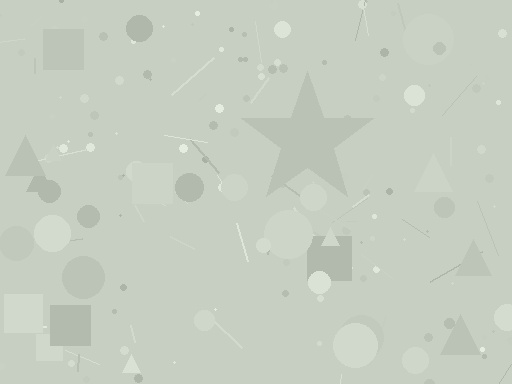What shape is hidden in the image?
A star is hidden in the image.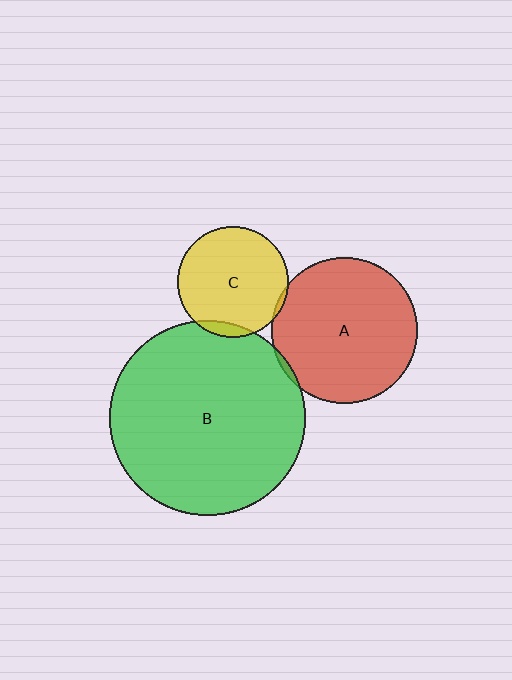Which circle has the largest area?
Circle B (green).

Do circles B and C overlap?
Yes.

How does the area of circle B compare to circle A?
Approximately 1.8 times.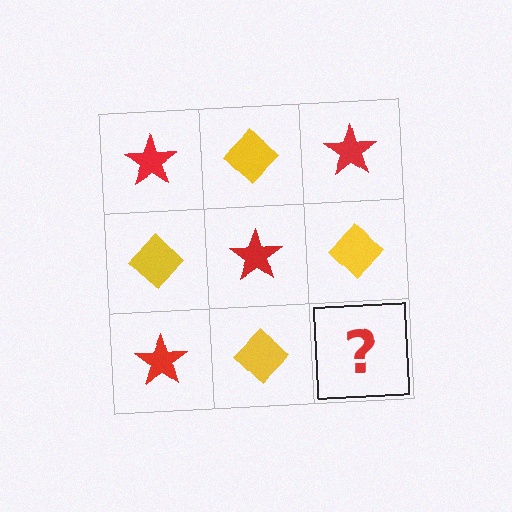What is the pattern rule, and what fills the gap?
The rule is that it alternates red star and yellow diamond in a checkerboard pattern. The gap should be filled with a red star.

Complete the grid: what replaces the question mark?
The question mark should be replaced with a red star.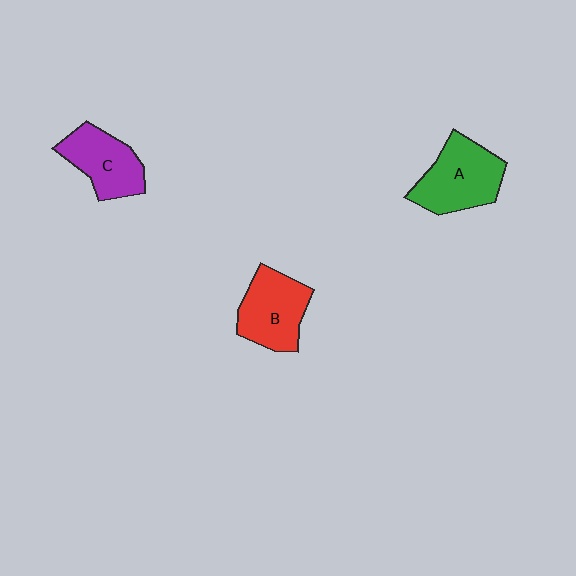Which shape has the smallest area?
Shape C (purple).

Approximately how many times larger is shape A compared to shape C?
Approximately 1.2 times.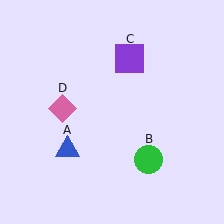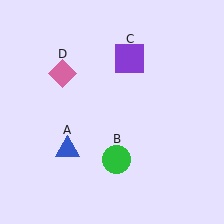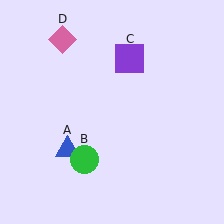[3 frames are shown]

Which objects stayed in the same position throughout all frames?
Blue triangle (object A) and purple square (object C) remained stationary.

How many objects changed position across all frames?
2 objects changed position: green circle (object B), pink diamond (object D).